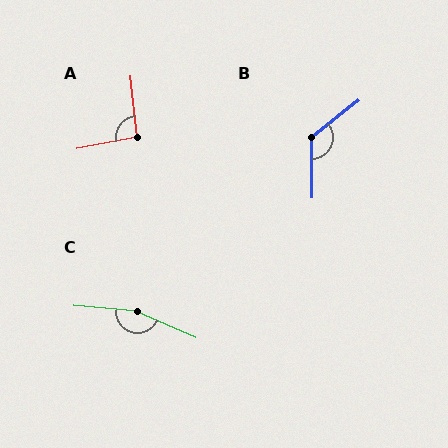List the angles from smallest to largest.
A (95°), B (128°), C (161°).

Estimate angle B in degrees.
Approximately 128 degrees.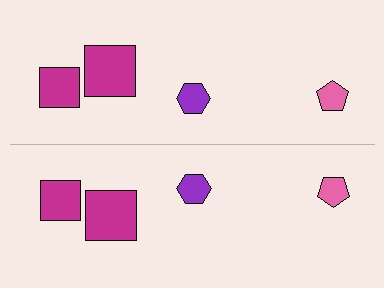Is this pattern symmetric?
Yes, this pattern has bilateral (reflection) symmetry.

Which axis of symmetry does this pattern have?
The pattern has a horizontal axis of symmetry running through the center of the image.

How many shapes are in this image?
There are 8 shapes in this image.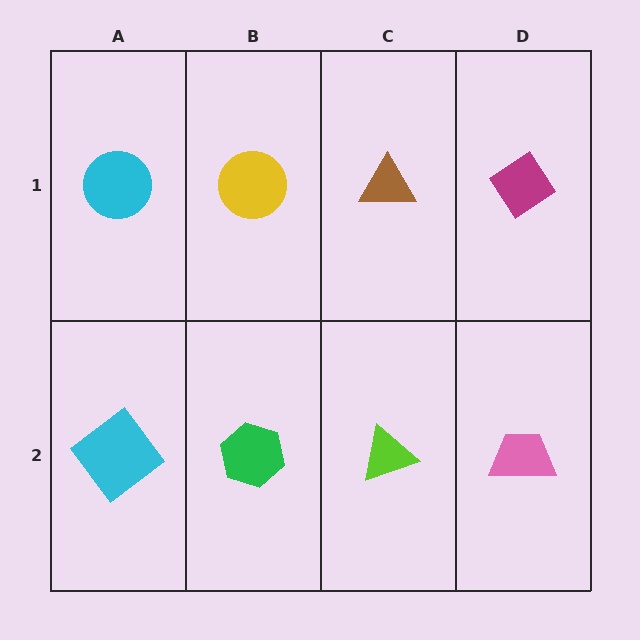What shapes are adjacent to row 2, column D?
A magenta diamond (row 1, column D), a lime triangle (row 2, column C).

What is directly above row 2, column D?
A magenta diamond.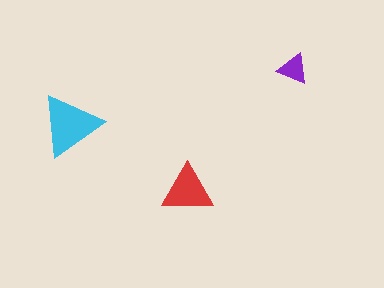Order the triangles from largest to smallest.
the cyan one, the red one, the purple one.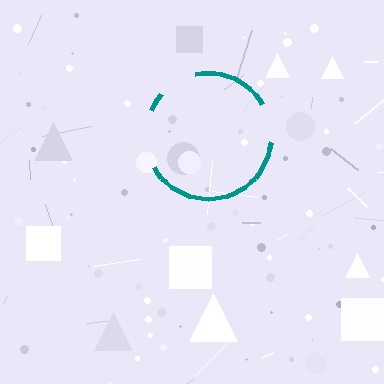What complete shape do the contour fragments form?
The contour fragments form a circle.